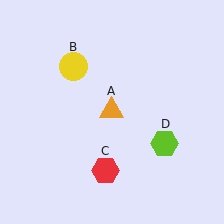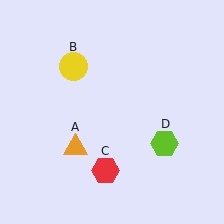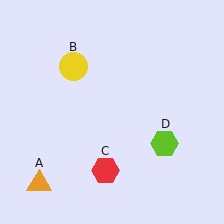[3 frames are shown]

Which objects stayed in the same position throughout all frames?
Yellow circle (object B) and red hexagon (object C) and lime hexagon (object D) remained stationary.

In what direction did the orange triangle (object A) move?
The orange triangle (object A) moved down and to the left.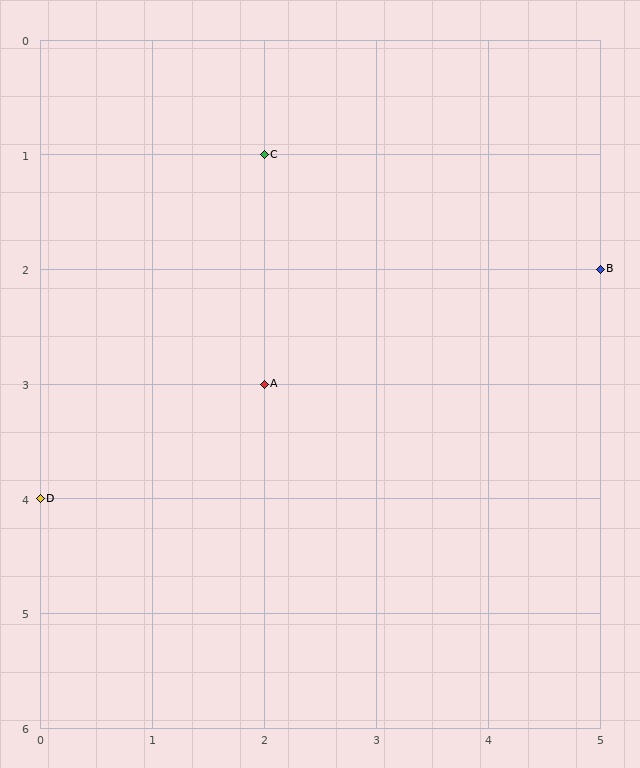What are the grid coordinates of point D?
Point D is at grid coordinates (0, 4).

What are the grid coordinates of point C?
Point C is at grid coordinates (2, 1).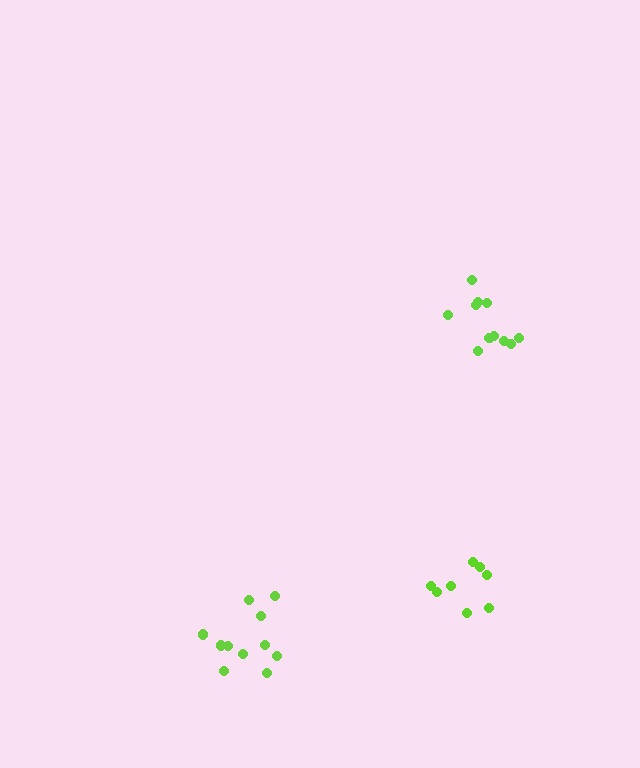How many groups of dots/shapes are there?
There are 3 groups.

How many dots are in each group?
Group 1: 11 dots, Group 2: 8 dots, Group 3: 11 dots (30 total).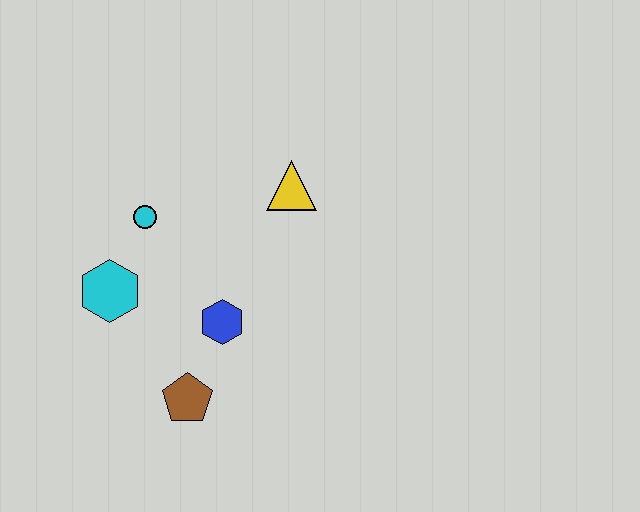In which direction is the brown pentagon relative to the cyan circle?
The brown pentagon is below the cyan circle.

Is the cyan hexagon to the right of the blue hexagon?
No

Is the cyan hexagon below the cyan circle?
Yes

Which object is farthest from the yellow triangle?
The brown pentagon is farthest from the yellow triangle.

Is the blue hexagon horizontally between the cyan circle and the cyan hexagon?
No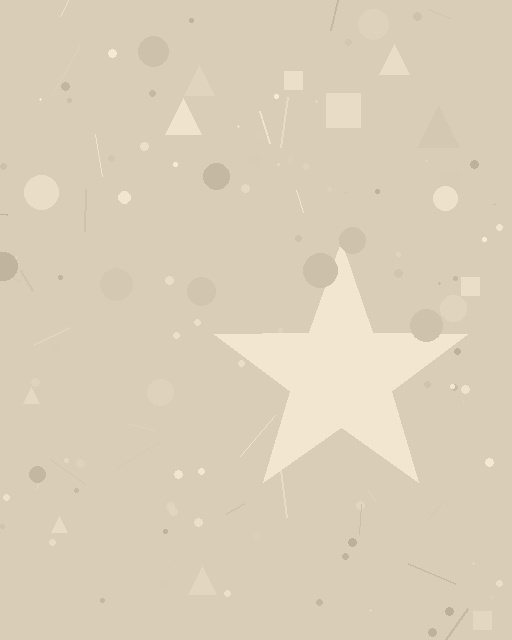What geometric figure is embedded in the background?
A star is embedded in the background.